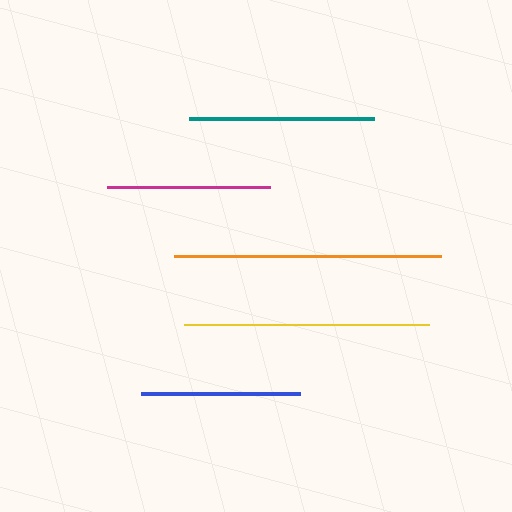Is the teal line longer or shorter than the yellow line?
The yellow line is longer than the teal line.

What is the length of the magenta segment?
The magenta segment is approximately 163 pixels long.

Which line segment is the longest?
The orange line is the longest at approximately 267 pixels.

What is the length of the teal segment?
The teal segment is approximately 186 pixels long.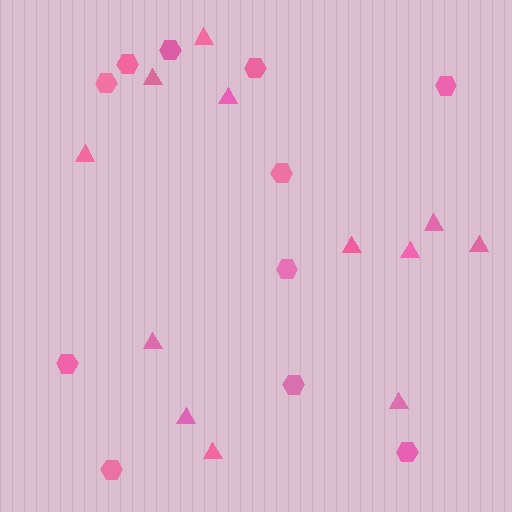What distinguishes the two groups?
There are 2 groups: one group of triangles (12) and one group of hexagons (11).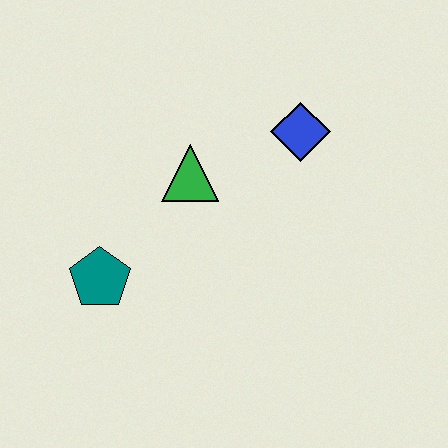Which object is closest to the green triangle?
The blue diamond is closest to the green triangle.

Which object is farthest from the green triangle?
The teal pentagon is farthest from the green triangle.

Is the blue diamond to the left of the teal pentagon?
No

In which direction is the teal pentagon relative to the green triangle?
The teal pentagon is below the green triangle.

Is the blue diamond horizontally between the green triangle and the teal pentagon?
No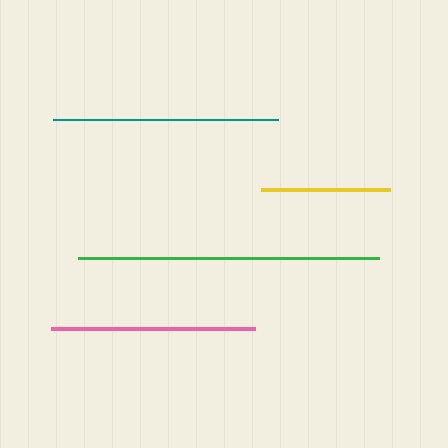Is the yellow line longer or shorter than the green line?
The green line is longer than the yellow line.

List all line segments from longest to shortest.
From longest to shortest: green, teal, pink, yellow.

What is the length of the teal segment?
The teal segment is approximately 226 pixels long.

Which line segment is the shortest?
The yellow line is the shortest at approximately 129 pixels.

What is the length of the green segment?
The green segment is approximately 301 pixels long.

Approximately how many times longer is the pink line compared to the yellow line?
The pink line is approximately 1.6 times the length of the yellow line.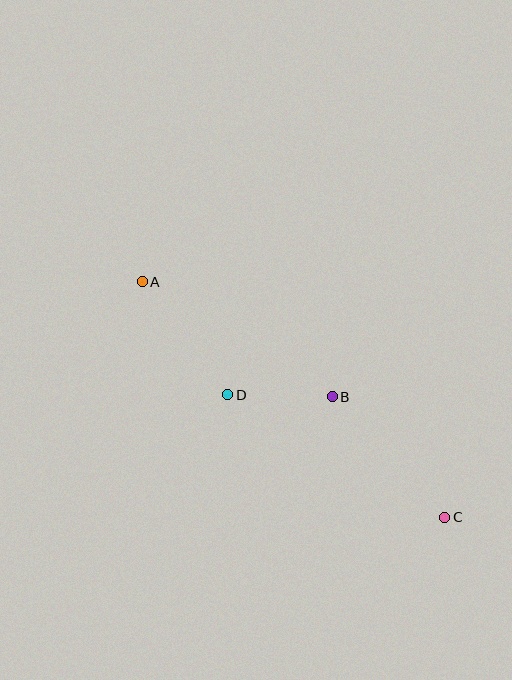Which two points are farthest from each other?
Points A and C are farthest from each other.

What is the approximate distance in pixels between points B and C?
The distance between B and C is approximately 165 pixels.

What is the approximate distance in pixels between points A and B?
The distance between A and B is approximately 222 pixels.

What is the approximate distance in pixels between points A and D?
The distance between A and D is approximately 141 pixels.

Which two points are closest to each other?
Points B and D are closest to each other.